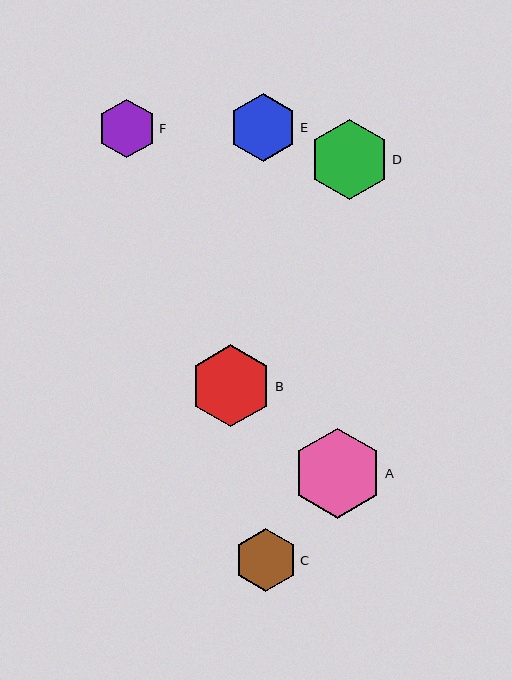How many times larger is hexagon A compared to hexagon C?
Hexagon A is approximately 1.4 times the size of hexagon C.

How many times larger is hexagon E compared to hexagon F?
Hexagon E is approximately 1.2 times the size of hexagon F.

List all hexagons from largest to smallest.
From largest to smallest: A, B, D, E, C, F.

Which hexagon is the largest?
Hexagon A is the largest with a size of approximately 90 pixels.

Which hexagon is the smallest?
Hexagon F is the smallest with a size of approximately 59 pixels.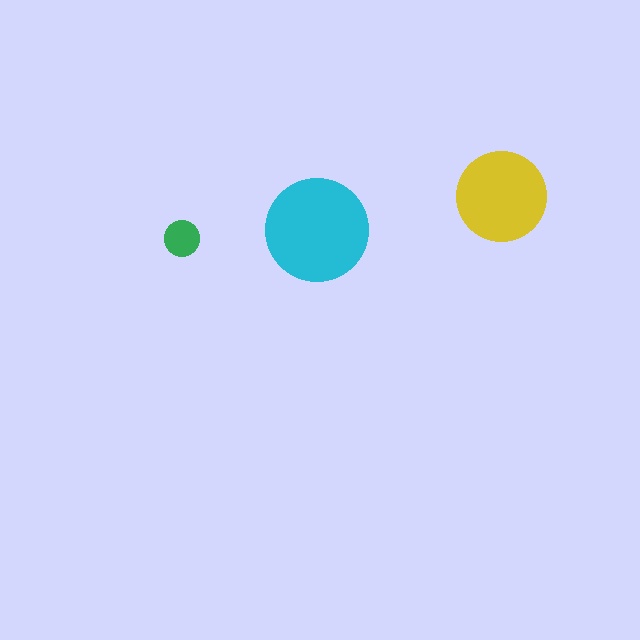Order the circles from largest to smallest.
the cyan one, the yellow one, the green one.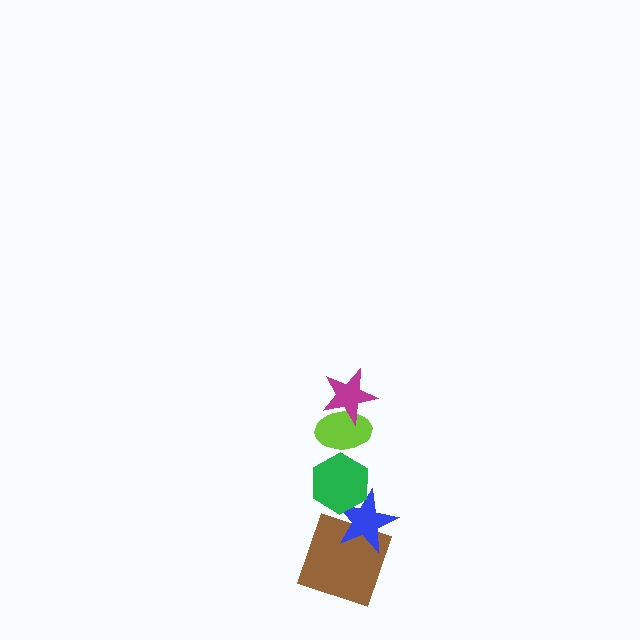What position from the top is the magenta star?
The magenta star is 1st from the top.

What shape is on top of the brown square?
The blue star is on top of the brown square.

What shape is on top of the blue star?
The green hexagon is on top of the blue star.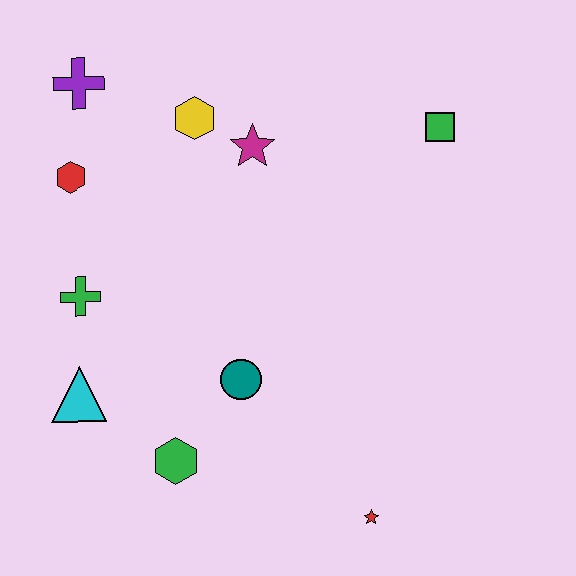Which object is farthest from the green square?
The cyan triangle is farthest from the green square.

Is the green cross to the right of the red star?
No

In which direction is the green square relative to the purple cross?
The green square is to the right of the purple cross.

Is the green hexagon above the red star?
Yes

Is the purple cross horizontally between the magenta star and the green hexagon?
No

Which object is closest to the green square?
The magenta star is closest to the green square.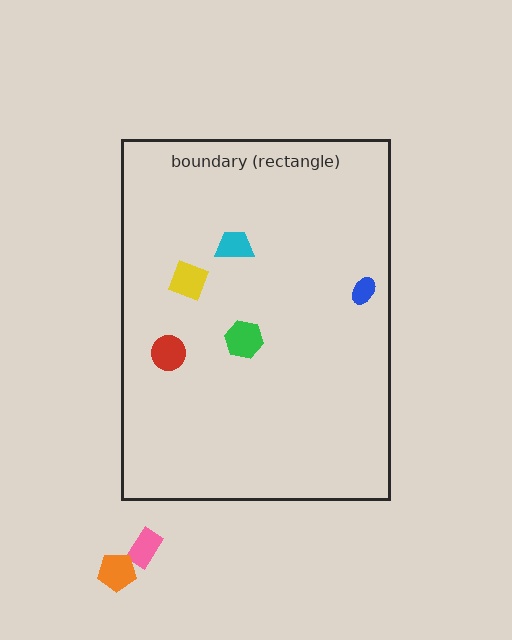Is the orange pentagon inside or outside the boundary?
Outside.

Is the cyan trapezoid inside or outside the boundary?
Inside.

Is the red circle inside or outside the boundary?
Inside.